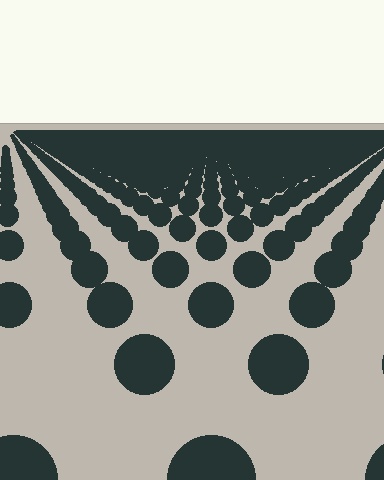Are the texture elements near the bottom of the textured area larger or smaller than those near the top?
Larger. Near the bottom, elements are closer to the viewer and appear at a bigger on-screen size.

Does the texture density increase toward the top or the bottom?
Density increases toward the top.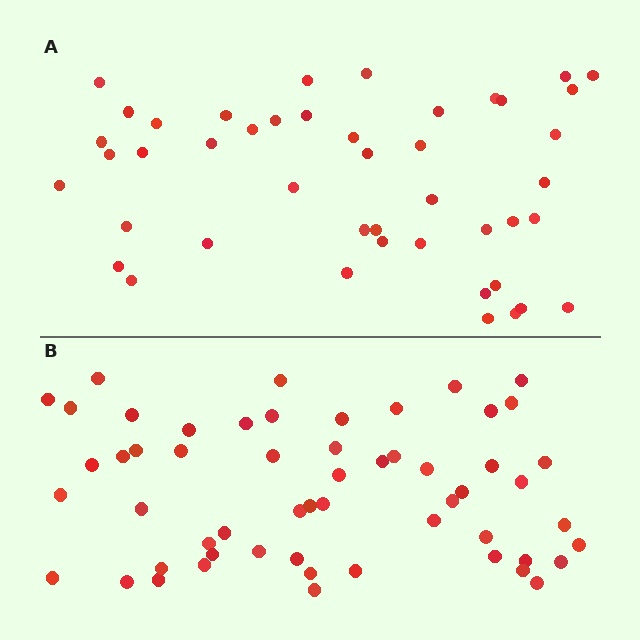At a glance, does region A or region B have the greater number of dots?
Region B (the bottom region) has more dots.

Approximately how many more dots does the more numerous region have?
Region B has roughly 12 or so more dots than region A.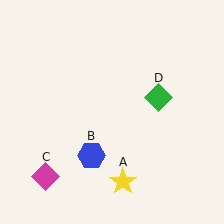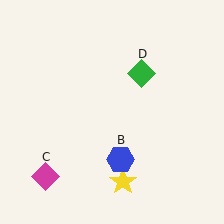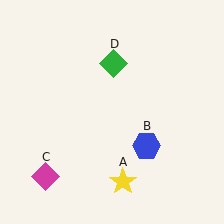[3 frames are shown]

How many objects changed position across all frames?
2 objects changed position: blue hexagon (object B), green diamond (object D).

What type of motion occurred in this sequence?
The blue hexagon (object B), green diamond (object D) rotated counterclockwise around the center of the scene.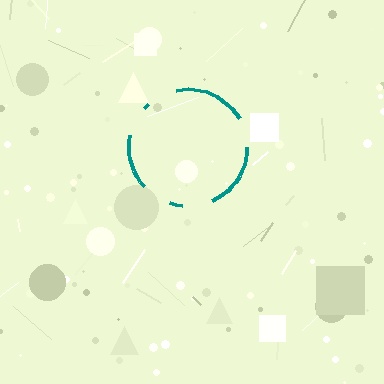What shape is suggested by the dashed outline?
The dashed outline suggests a circle.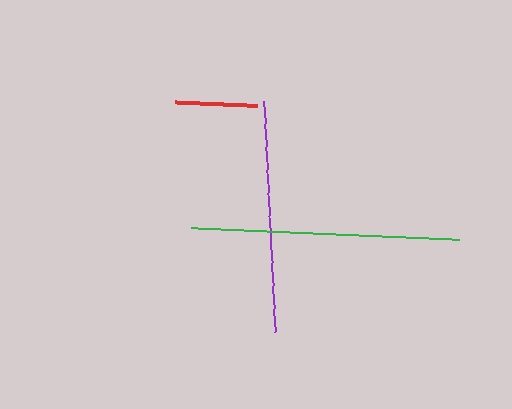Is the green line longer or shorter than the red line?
The green line is longer than the red line.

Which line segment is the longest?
The green line is the longest at approximately 269 pixels.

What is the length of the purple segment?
The purple segment is approximately 231 pixels long.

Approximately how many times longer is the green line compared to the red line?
The green line is approximately 3.3 times the length of the red line.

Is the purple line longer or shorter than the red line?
The purple line is longer than the red line.